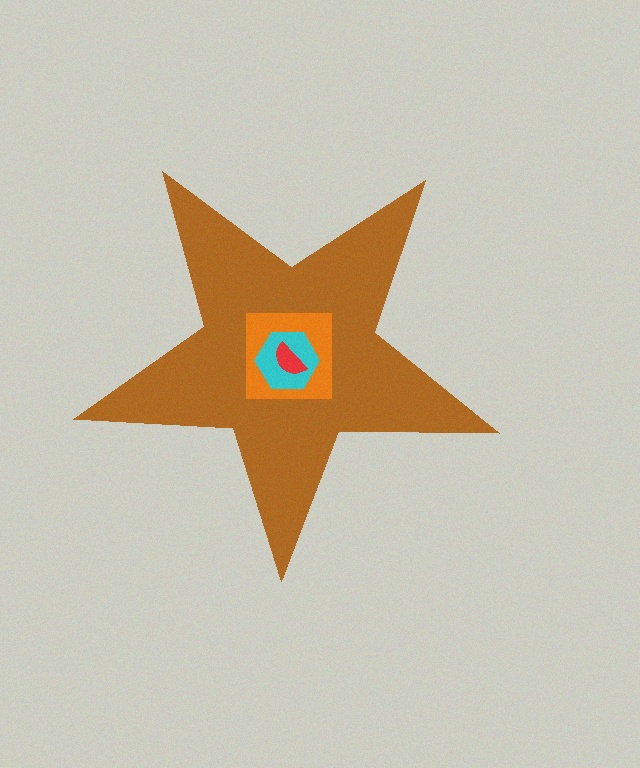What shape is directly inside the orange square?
The cyan hexagon.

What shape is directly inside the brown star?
The orange square.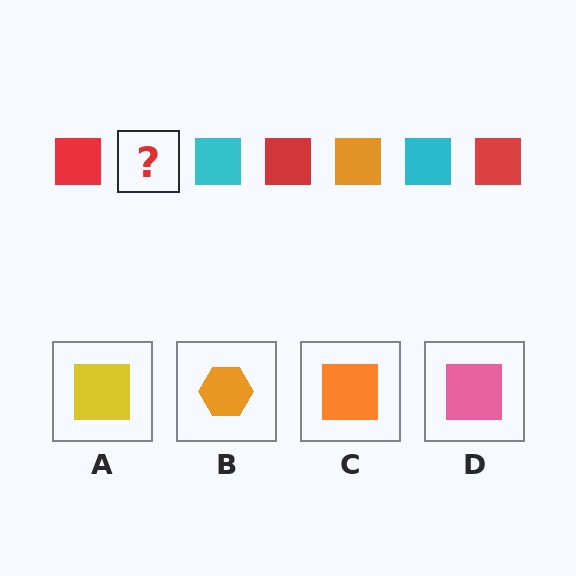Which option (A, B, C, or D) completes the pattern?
C.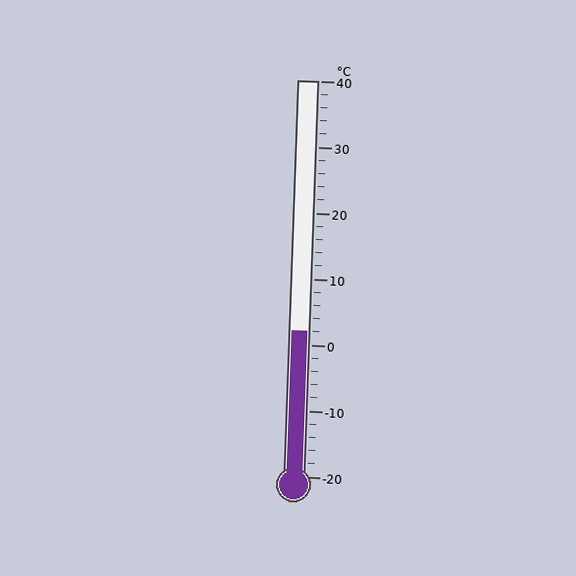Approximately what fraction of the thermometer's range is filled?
The thermometer is filled to approximately 35% of its range.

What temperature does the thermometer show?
The thermometer shows approximately 2°C.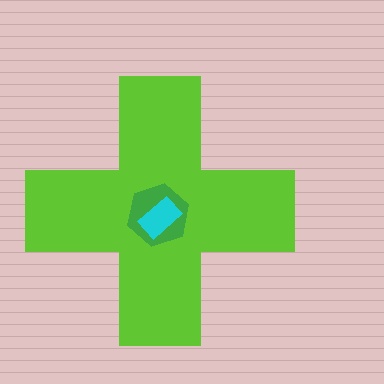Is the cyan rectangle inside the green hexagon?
Yes.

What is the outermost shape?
The lime cross.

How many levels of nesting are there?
3.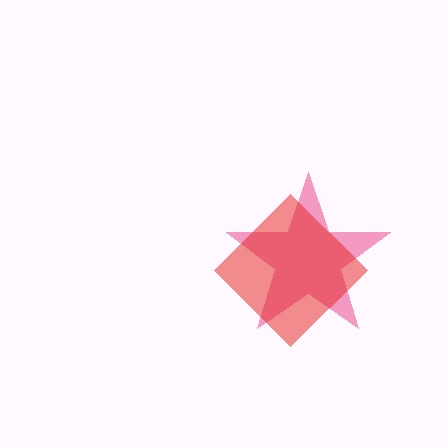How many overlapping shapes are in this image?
There are 2 overlapping shapes in the image.